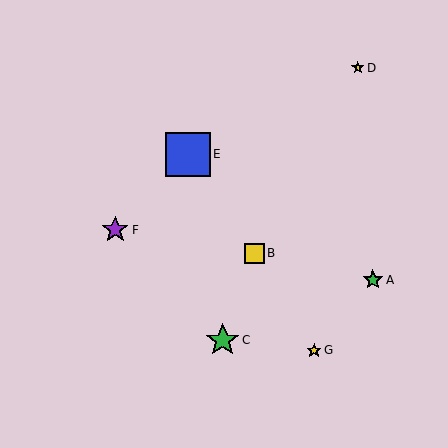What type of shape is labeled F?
Shape F is a purple star.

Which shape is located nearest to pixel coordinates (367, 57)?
The yellow star (labeled D) at (358, 68) is nearest to that location.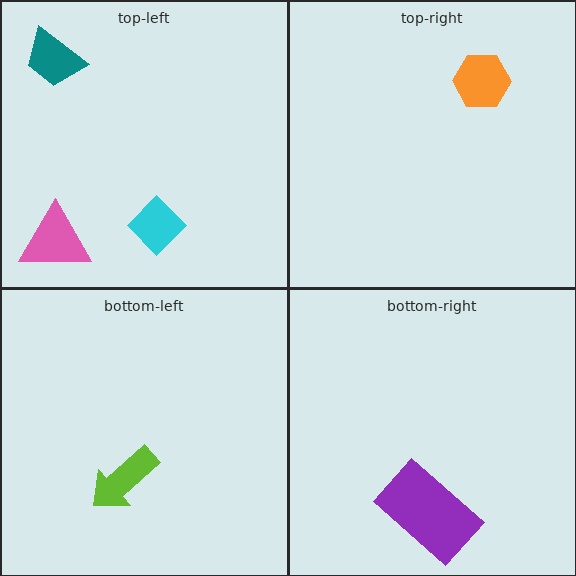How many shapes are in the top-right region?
1.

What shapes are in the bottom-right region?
The purple rectangle.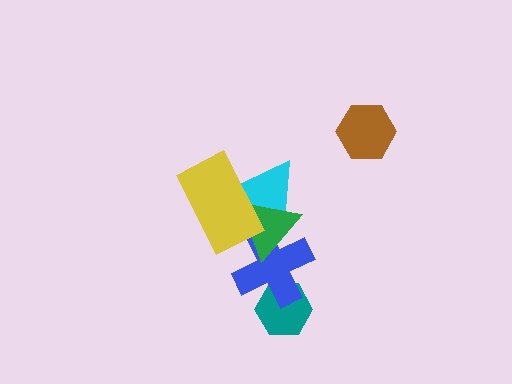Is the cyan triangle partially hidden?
Yes, it is partially covered by another shape.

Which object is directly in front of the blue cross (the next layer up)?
The cyan triangle is directly in front of the blue cross.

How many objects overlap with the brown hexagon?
0 objects overlap with the brown hexagon.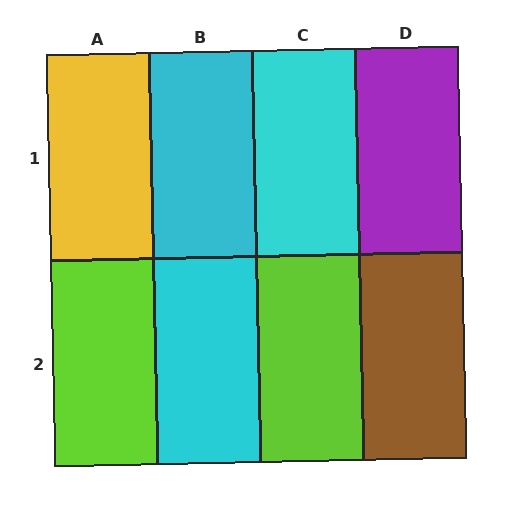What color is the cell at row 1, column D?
Purple.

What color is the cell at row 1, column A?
Yellow.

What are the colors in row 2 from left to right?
Lime, cyan, lime, brown.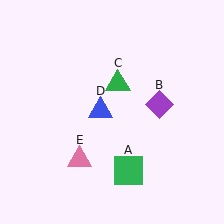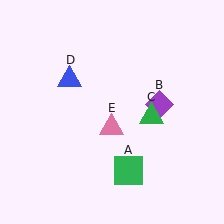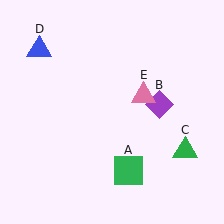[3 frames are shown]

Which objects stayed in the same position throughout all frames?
Green square (object A) and purple diamond (object B) remained stationary.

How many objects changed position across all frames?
3 objects changed position: green triangle (object C), blue triangle (object D), pink triangle (object E).